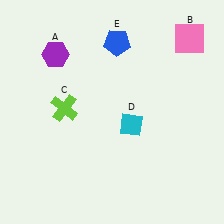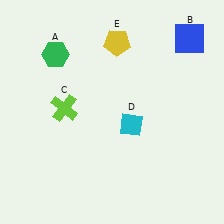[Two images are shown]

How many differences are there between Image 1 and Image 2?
There are 3 differences between the two images.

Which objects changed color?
A changed from purple to green. B changed from pink to blue. E changed from blue to yellow.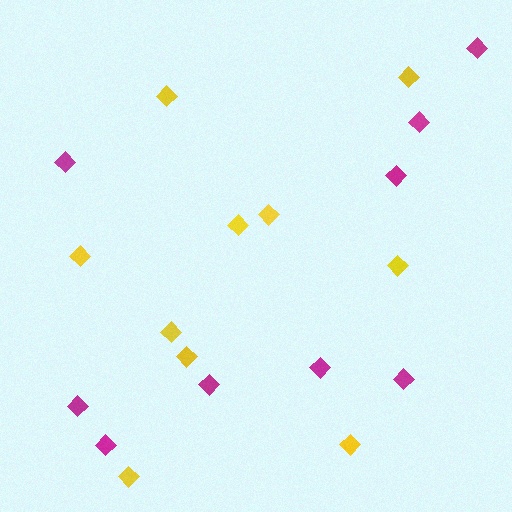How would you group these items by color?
There are 2 groups: one group of magenta diamonds (9) and one group of yellow diamonds (10).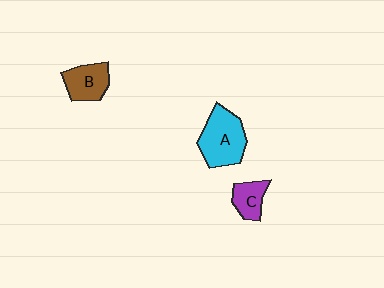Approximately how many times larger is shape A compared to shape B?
Approximately 1.5 times.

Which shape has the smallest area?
Shape C (purple).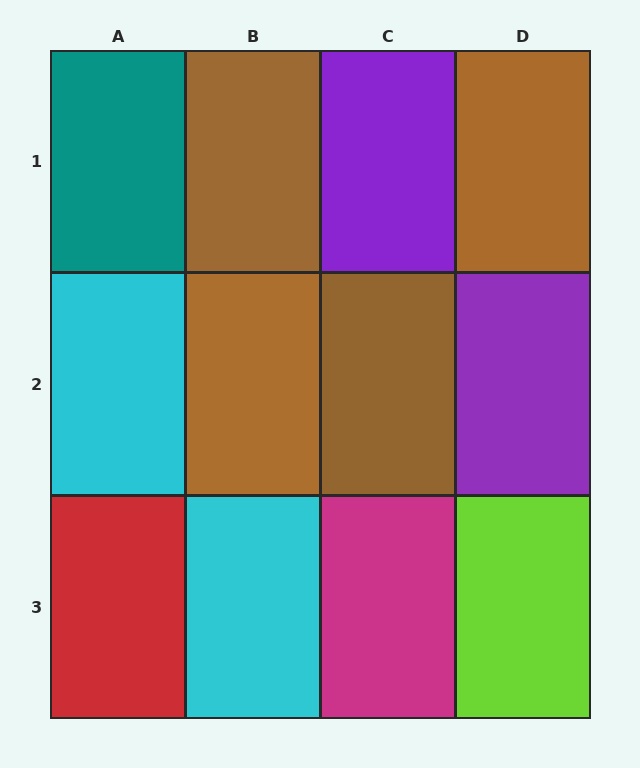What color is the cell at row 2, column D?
Purple.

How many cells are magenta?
1 cell is magenta.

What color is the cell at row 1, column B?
Brown.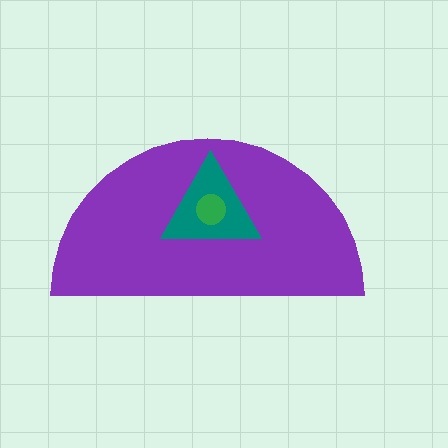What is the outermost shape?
The purple semicircle.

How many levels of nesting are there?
3.